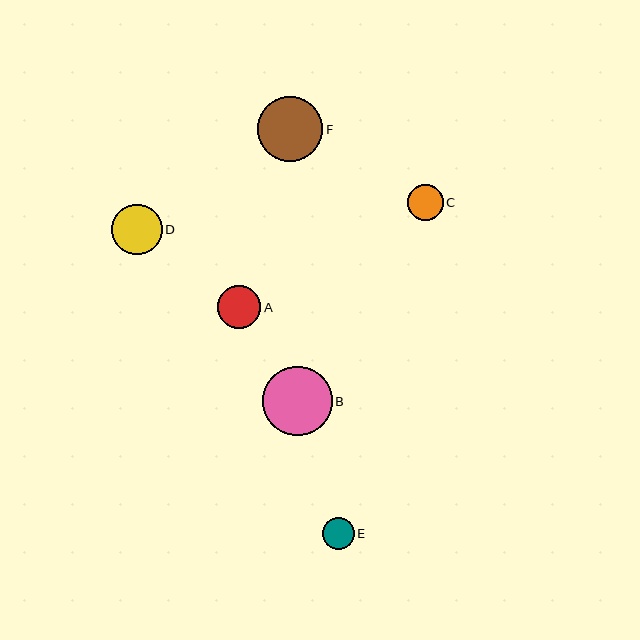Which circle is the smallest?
Circle E is the smallest with a size of approximately 32 pixels.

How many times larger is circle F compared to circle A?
Circle F is approximately 1.5 times the size of circle A.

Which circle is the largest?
Circle B is the largest with a size of approximately 69 pixels.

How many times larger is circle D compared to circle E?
Circle D is approximately 1.6 times the size of circle E.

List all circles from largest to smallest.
From largest to smallest: B, F, D, A, C, E.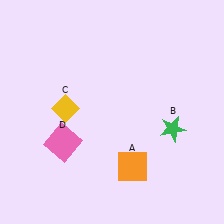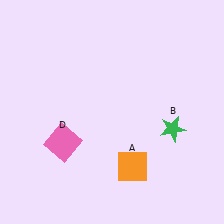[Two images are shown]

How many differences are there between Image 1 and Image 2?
There is 1 difference between the two images.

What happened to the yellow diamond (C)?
The yellow diamond (C) was removed in Image 2. It was in the top-left area of Image 1.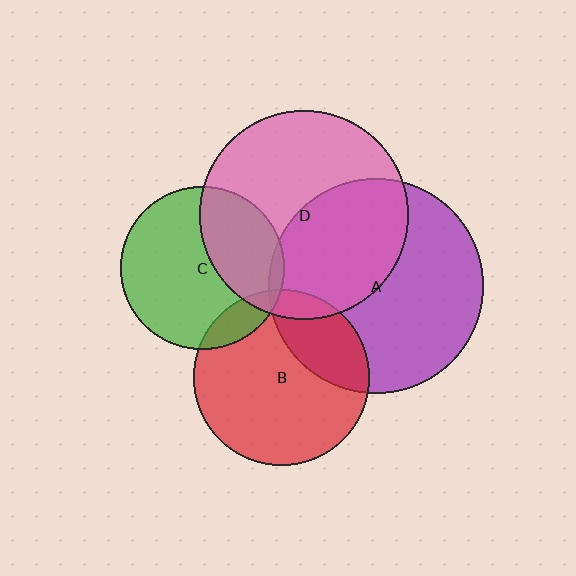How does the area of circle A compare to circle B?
Approximately 1.5 times.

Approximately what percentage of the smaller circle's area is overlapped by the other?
Approximately 10%.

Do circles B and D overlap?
Yes.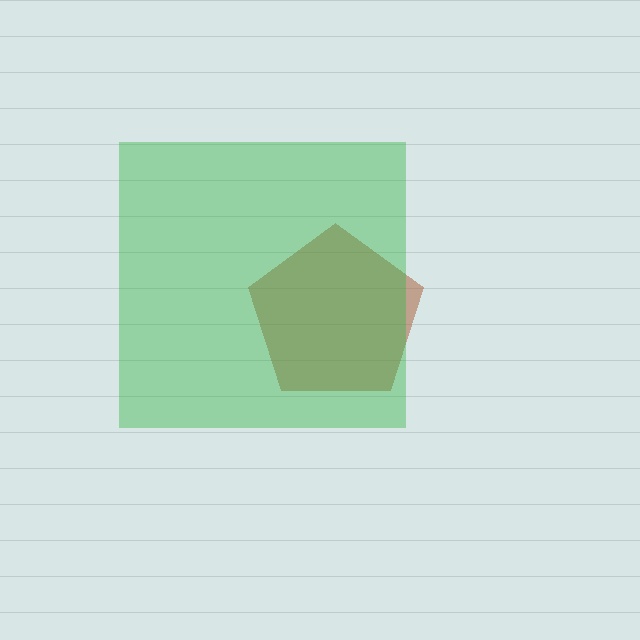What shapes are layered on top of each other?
The layered shapes are: a brown pentagon, a green square.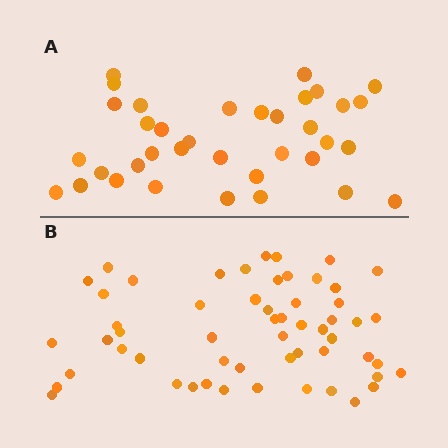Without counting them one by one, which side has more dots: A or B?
Region B (the bottom region) has more dots.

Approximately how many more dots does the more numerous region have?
Region B has approximately 20 more dots than region A.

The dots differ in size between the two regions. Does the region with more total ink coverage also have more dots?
No. Region A has more total ink coverage because its dots are larger, but region B actually contains more individual dots. Total area can be misleading — the number of items is what matters here.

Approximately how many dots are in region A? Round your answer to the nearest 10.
About 40 dots. (The exact count is 36, which rounds to 40.)